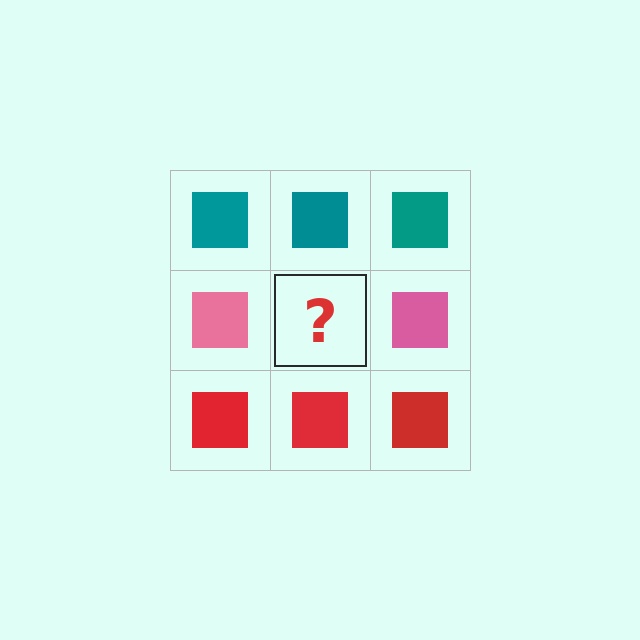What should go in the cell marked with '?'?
The missing cell should contain a pink square.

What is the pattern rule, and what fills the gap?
The rule is that each row has a consistent color. The gap should be filled with a pink square.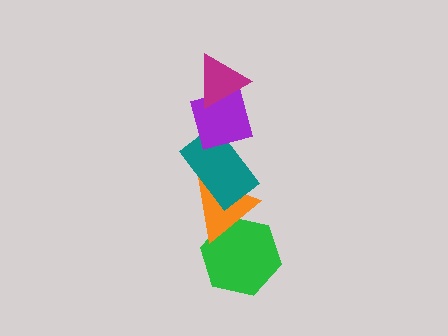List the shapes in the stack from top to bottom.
From top to bottom: the magenta triangle, the purple diamond, the teal rectangle, the orange triangle, the green hexagon.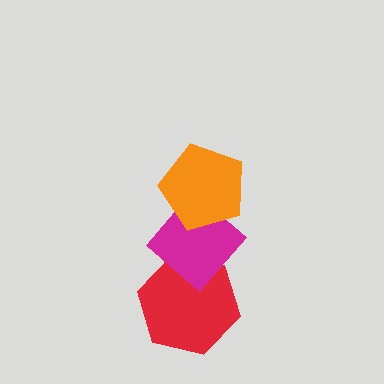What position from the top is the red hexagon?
The red hexagon is 3rd from the top.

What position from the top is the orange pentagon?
The orange pentagon is 1st from the top.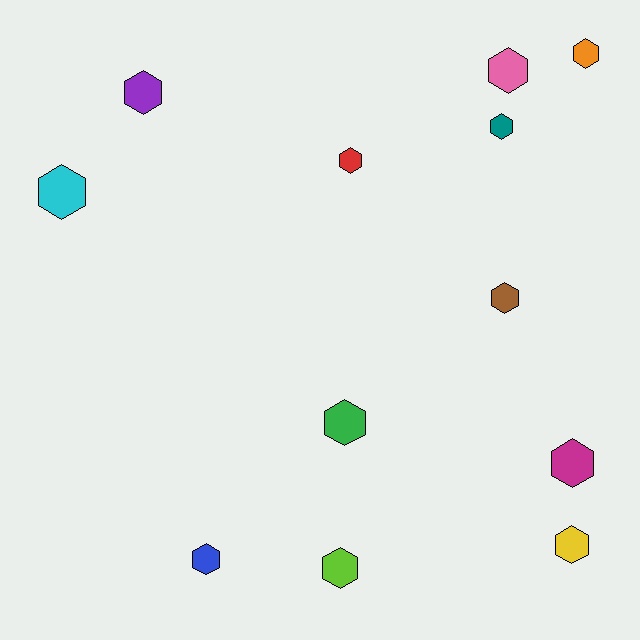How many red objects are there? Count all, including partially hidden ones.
There is 1 red object.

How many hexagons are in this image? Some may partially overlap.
There are 12 hexagons.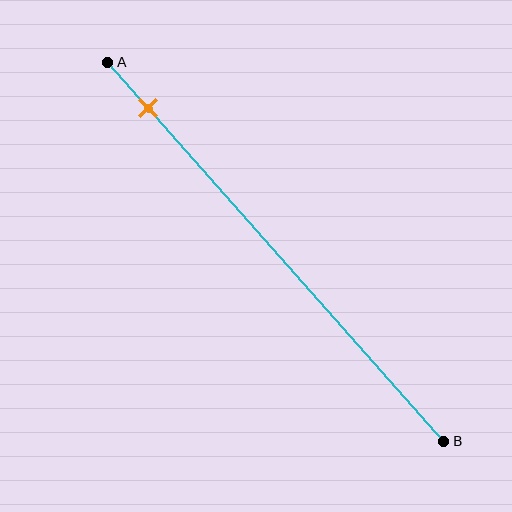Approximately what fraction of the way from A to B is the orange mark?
The orange mark is approximately 10% of the way from A to B.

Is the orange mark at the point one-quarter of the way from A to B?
No, the mark is at about 10% from A, not at the 25% one-quarter point.